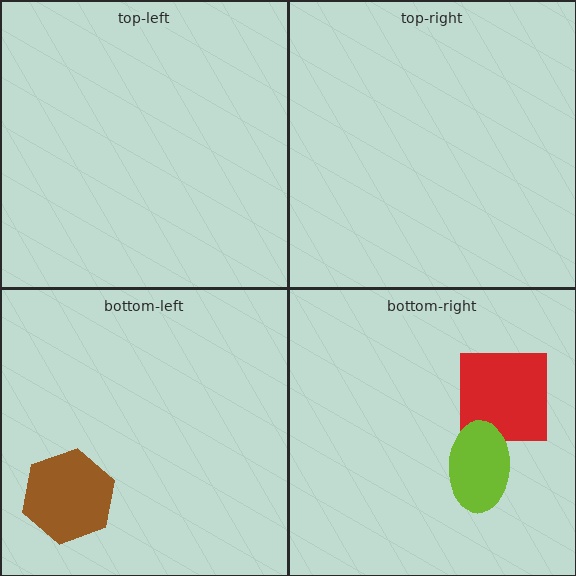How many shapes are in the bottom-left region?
1.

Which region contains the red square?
The bottom-right region.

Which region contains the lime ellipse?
The bottom-right region.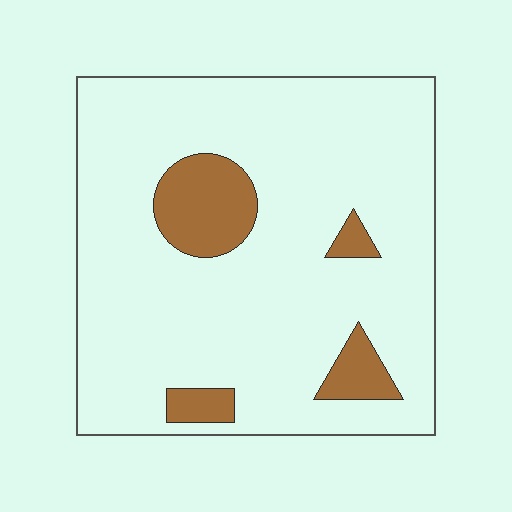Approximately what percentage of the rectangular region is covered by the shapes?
Approximately 10%.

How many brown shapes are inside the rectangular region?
4.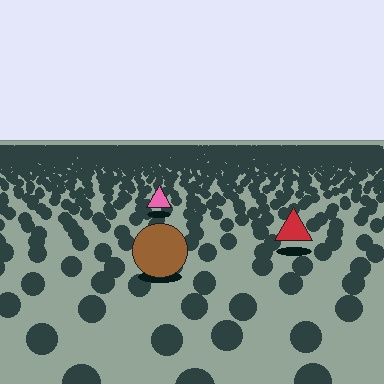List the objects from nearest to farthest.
From nearest to farthest: the brown circle, the red triangle, the pink triangle.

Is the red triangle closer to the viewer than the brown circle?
No. The brown circle is closer — you can tell from the texture gradient: the ground texture is coarser near it.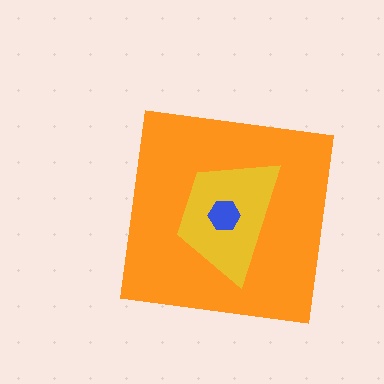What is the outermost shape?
The orange square.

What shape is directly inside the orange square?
The yellow trapezoid.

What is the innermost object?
The blue hexagon.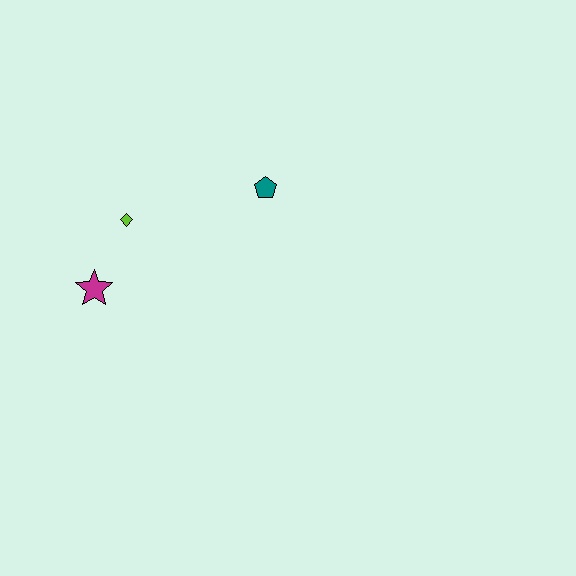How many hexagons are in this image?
There are no hexagons.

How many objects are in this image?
There are 3 objects.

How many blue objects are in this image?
There are no blue objects.